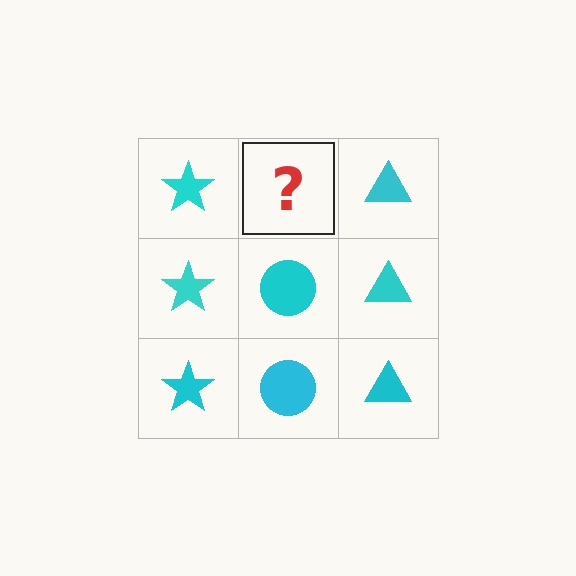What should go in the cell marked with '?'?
The missing cell should contain a cyan circle.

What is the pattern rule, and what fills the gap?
The rule is that each column has a consistent shape. The gap should be filled with a cyan circle.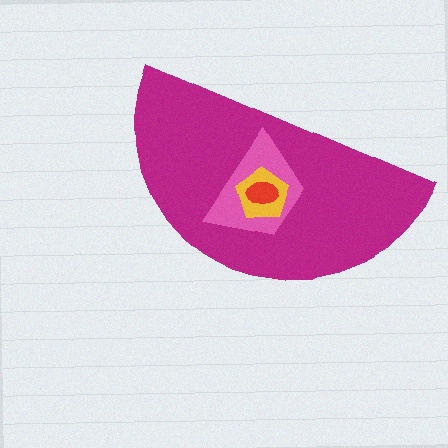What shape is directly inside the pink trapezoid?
The yellow pentagon.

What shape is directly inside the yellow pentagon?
The red ellipse.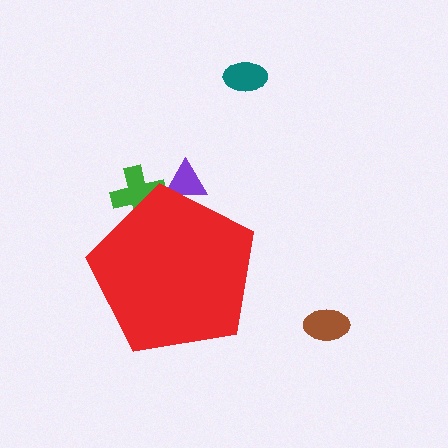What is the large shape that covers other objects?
A red pentagon.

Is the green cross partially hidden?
Yes, the green cross is partially hidden behind the red pentagon.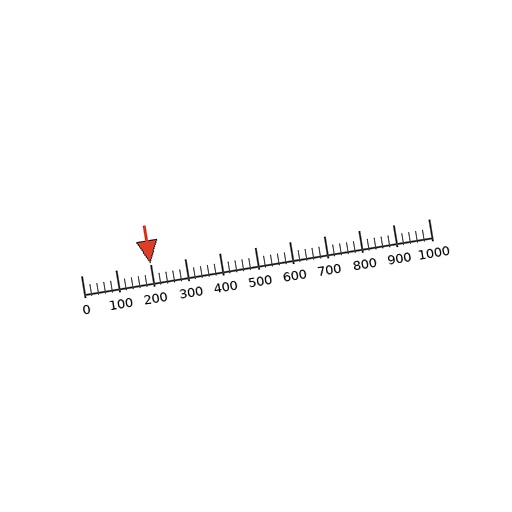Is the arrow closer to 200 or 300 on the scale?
The arrow is closer to 200.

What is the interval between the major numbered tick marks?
The major tick marks are spaced 100 units apart.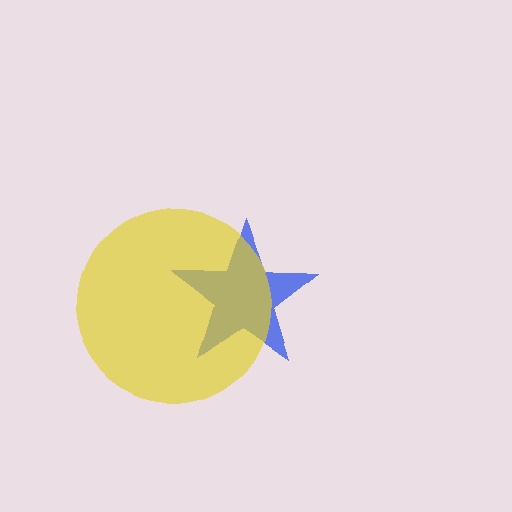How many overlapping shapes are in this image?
There are 2 overlapping shapes in the image.